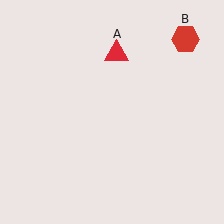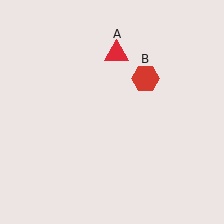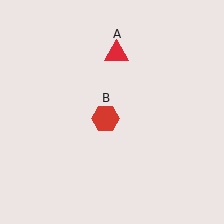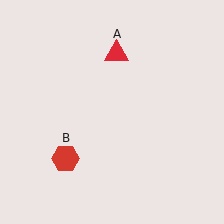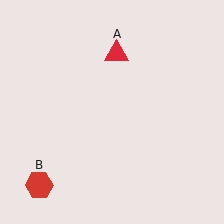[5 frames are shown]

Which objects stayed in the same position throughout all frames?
Red triangle (object A) remained stationary.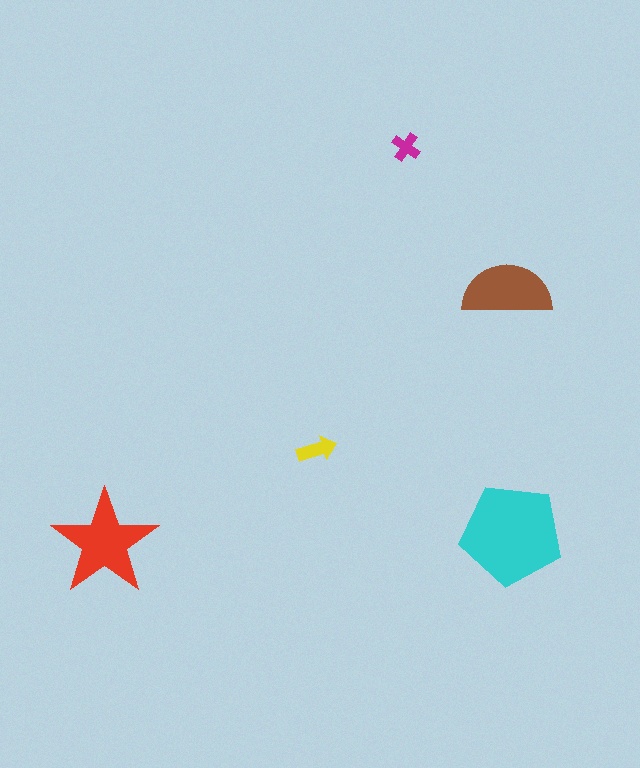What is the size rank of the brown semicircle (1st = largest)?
3rd.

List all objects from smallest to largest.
The magenta cross, the yellow arrow, the brown semicircle, the red star, the cyan pentagon.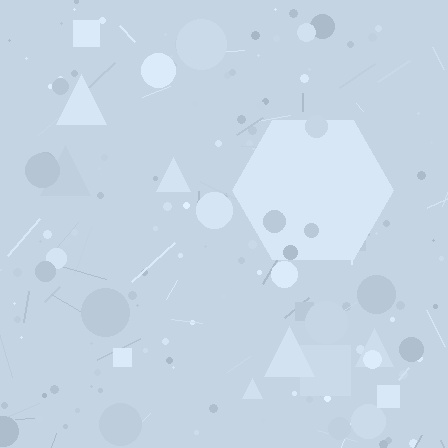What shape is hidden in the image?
A hexagon is hidden in the image.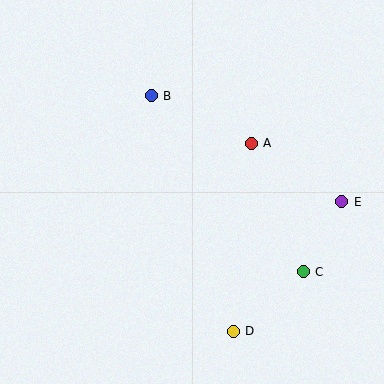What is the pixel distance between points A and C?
The distance between A and C is 138 pixels.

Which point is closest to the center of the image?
Point A at (251, 143) is closest to the center.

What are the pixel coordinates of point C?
Point C is at (303, 271).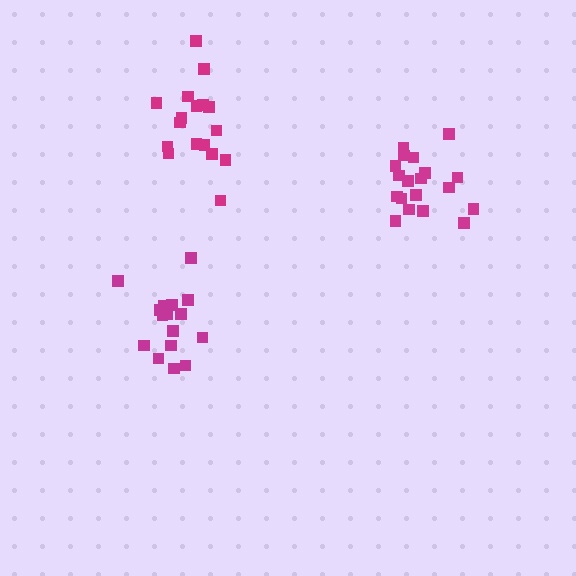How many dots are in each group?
Group 1: 16 dots, Group 2: 19 dots, Group 3: 17 dots (52 total).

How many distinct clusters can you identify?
There are 3 distinct clusters.